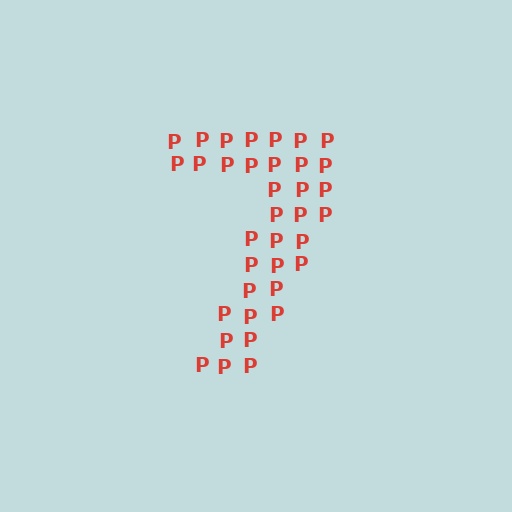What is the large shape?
The large shape is the digit 7.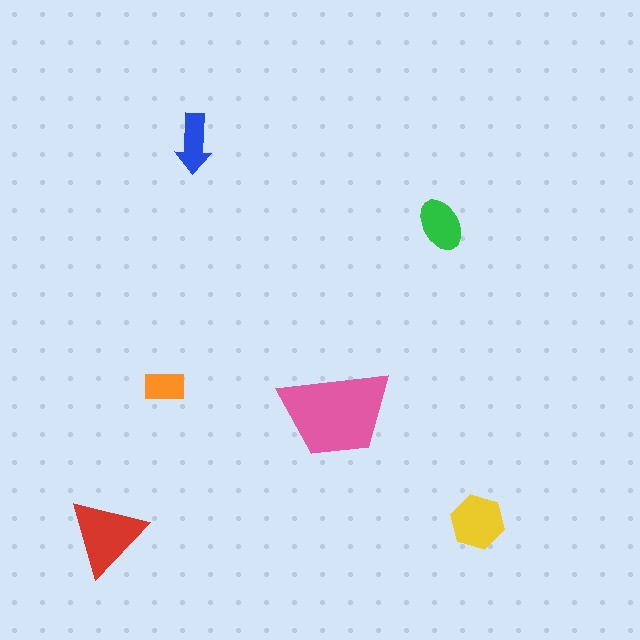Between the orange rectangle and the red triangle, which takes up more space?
The red triangle.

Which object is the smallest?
The orange rectangle.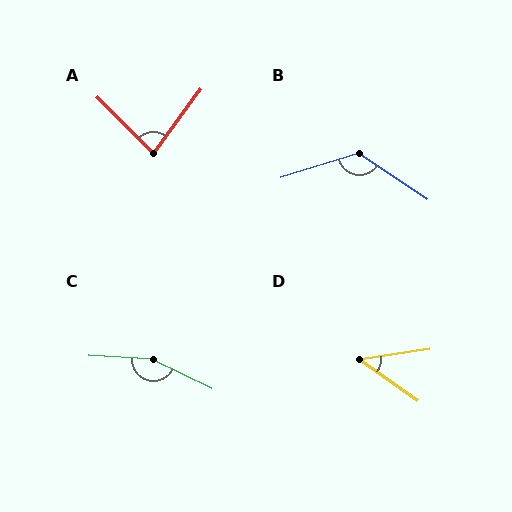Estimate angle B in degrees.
Approximately 129 degrees.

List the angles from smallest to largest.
D (44°), A (81°), B (129°), C (157°).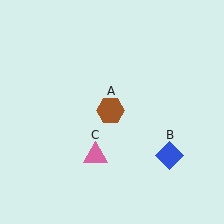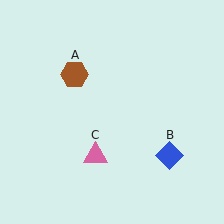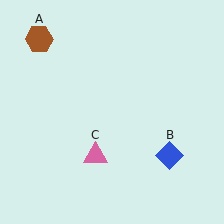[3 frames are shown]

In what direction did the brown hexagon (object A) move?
The brown hexagon (object A) moved up and to the left.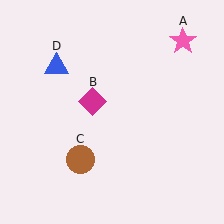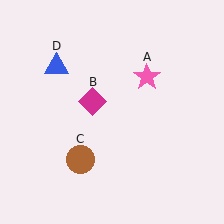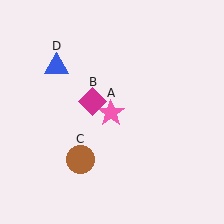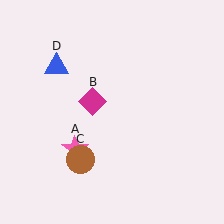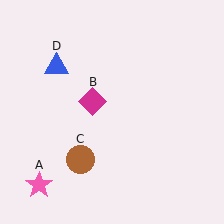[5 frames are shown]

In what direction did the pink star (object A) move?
The pink star (object A) moved down and to the left.